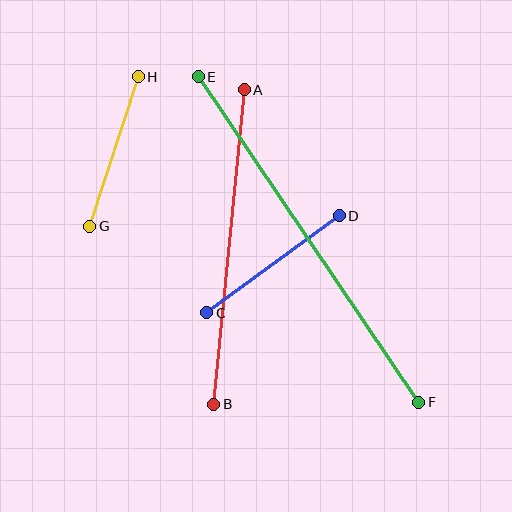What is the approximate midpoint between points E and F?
The midpoint is at approximately (309, 239) pixels.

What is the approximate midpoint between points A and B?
The midpoint is at approximately (229, 247) pixels.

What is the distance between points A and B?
The distance is approximately 316 pixels.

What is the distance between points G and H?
The distance is approximately 157 pixels.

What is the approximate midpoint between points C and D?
The midpoint is at approximately (273, 264) pixels.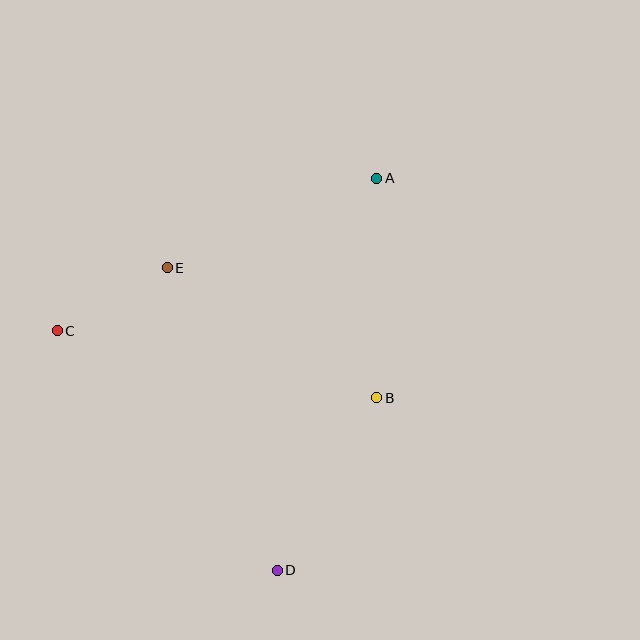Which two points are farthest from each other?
Points A and D are farthest from each other.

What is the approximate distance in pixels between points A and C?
The distance between A and C is approximately 354 pixels.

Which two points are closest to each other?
Points C and E are closest to each other.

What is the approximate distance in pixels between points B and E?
The distance between B and E is approximately 246 pixels.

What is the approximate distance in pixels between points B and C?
The distance between B and C is approximately 326 pixels.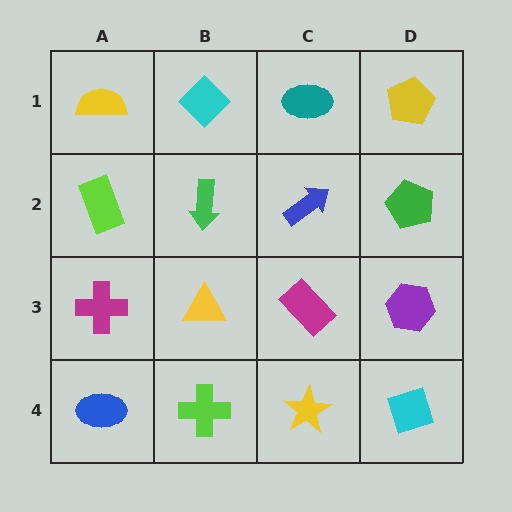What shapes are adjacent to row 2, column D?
A yellow pentagon (row 1, column D), a purple hexagon (row 3, column D), a blue arrow (row 2, column C).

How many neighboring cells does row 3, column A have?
3.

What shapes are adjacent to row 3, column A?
A lime rectangle (row 2, column A), a blue ellipse (row 4, column A), a yellow triangle (row 3, column B).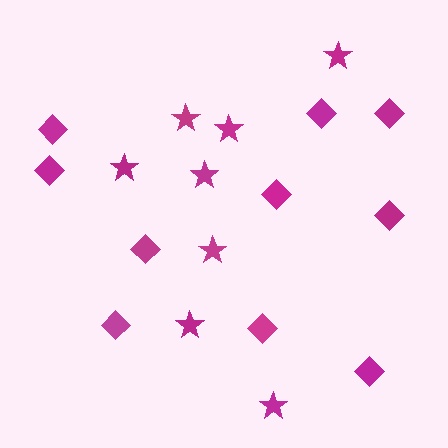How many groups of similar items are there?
There are 2 groups: one group of diamonds (10) and one group of stars (8).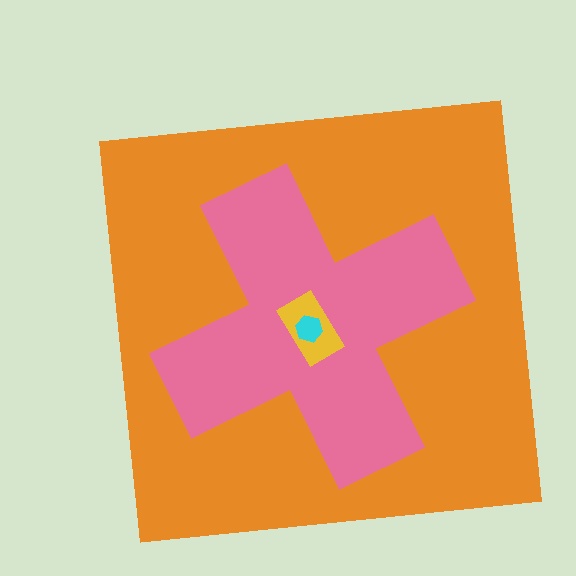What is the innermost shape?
The cyan hexagon.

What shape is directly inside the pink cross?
The yellow rectangle.